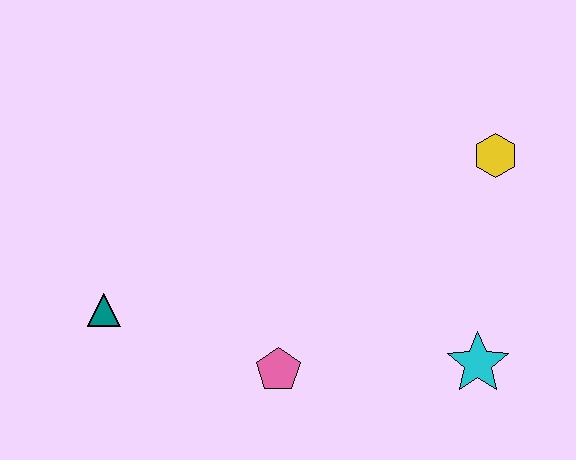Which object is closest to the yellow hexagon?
The cyan star is closest to the yellow hexagon.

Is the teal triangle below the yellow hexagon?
Yes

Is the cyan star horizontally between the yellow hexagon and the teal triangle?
Yes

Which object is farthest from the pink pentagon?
The yellow hexagon is farthest from the pink pentagon.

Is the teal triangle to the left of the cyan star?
Yes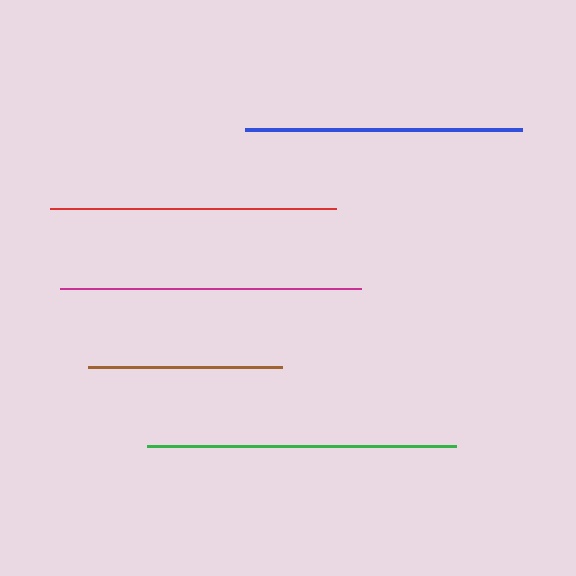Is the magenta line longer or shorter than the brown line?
The magenta line is longer than the brown line.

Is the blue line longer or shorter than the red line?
The red line is longer than the blue line.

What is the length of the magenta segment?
The magenta segment is approximately 301 pixels long.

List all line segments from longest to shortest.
From longest to shortest: green, magenta, red, blue, brown.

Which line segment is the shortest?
The brown line is the shortest at approximately 195 pixels.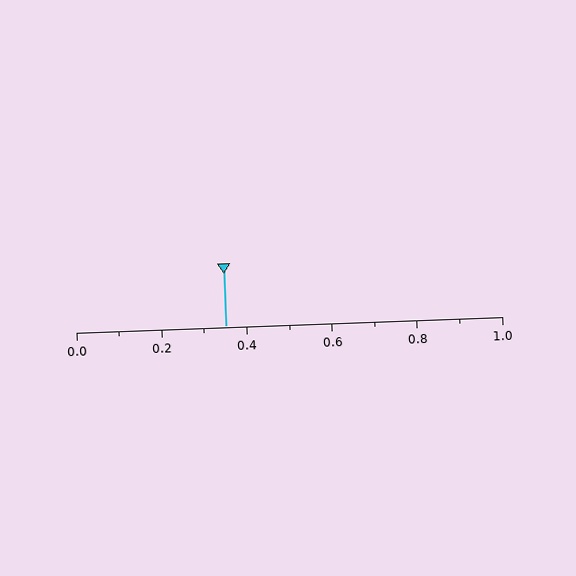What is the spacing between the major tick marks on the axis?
The major ticks are spaced 0.2 apart.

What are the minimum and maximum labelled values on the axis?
The axis runs from 0.0 to 1.0.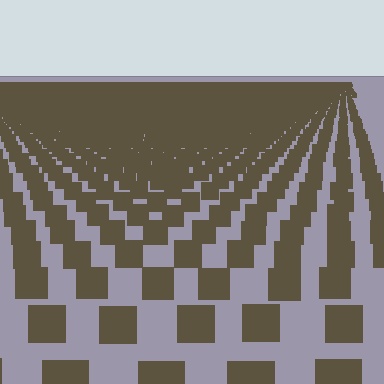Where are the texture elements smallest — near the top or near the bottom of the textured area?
Near the top.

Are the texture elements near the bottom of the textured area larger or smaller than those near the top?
Larger. Near the bottom, elements are closer to the viewer and appear at a bigger on-screen size.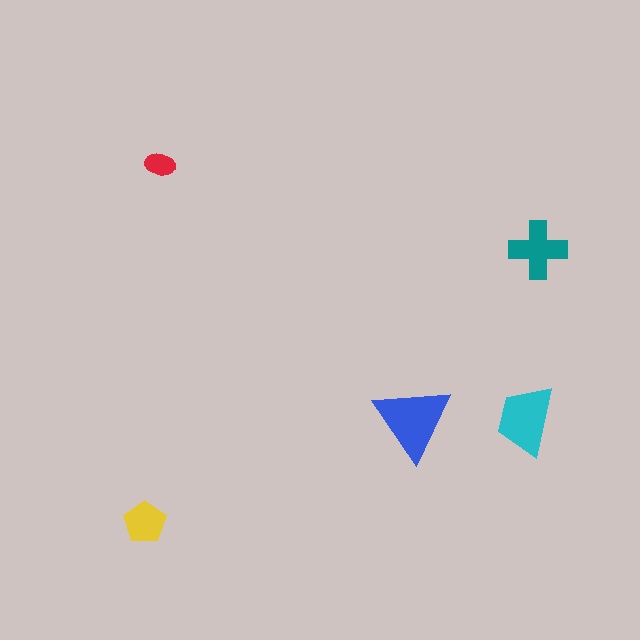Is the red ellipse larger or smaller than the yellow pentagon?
Smaller.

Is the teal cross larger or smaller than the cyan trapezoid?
Smaller.